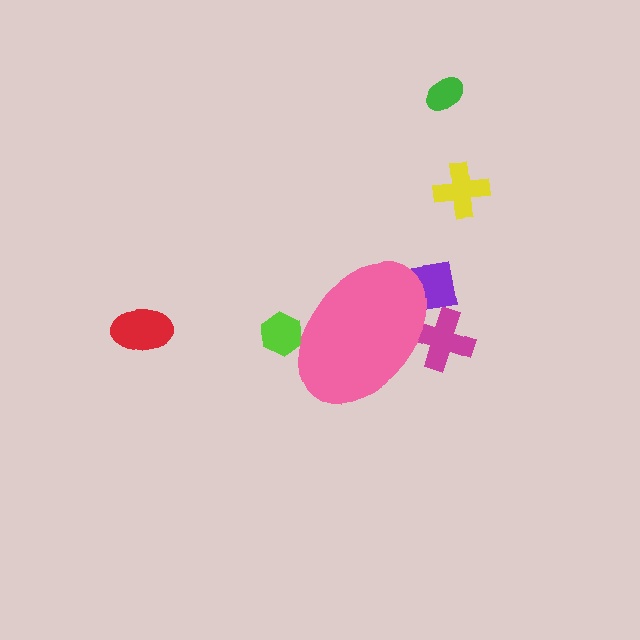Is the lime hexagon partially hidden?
Yes, the lime hexagon is partially hidden behind the pink ellipse.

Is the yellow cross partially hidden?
No, the yellow cross is fully visible.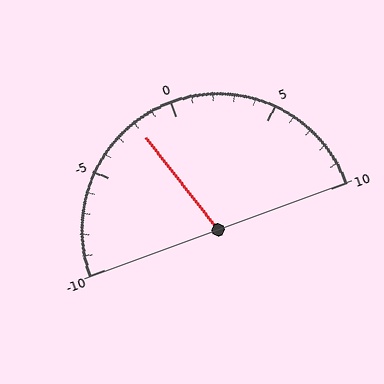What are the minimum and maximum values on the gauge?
The gauge ranges from -10 to 10.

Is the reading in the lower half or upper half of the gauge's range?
The reading is in the lower half of the range (-10 to 10).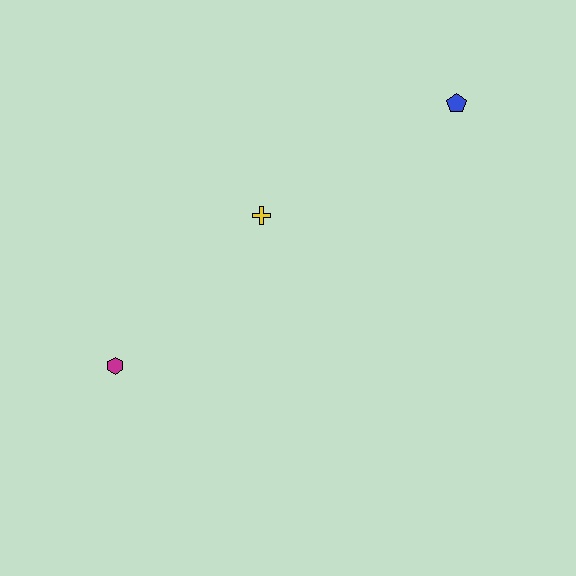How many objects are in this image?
There are 3 objects.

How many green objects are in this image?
There are no green objects.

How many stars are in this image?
There are no stars.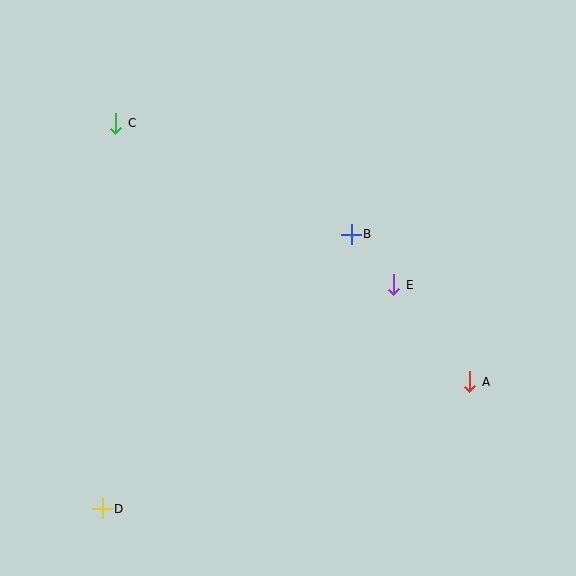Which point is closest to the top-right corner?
Point B is closest to the top-right corner.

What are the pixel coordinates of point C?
Point C is at (116, 123).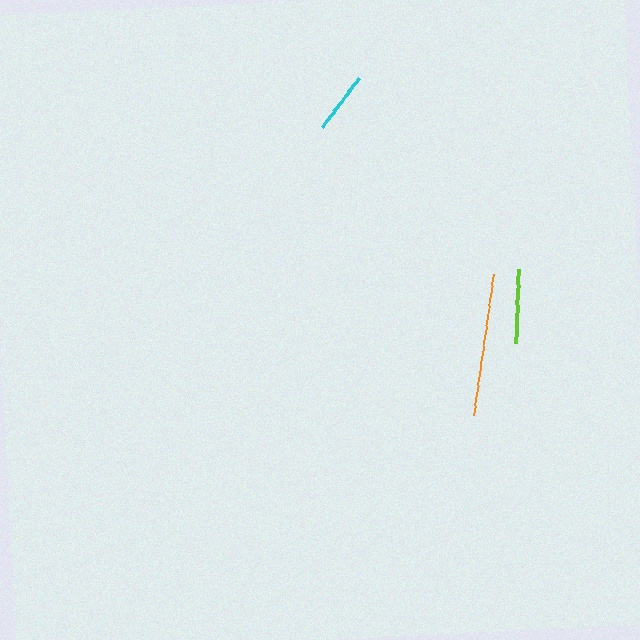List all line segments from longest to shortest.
From longest to shortest: orange, lime, cyan.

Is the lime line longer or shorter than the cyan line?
The lime line is longer than the cyan line.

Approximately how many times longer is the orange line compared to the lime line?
The orange line is approximately 1.9 times the length of the lime line.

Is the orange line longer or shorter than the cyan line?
The orange line is longer than the cyan line.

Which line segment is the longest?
The orange line is the longest at approximately 142 pixels.